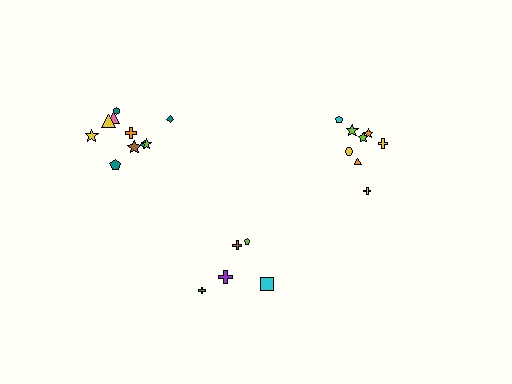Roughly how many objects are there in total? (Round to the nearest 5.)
Roughly 25 objects in total.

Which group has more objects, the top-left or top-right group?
The top-left group.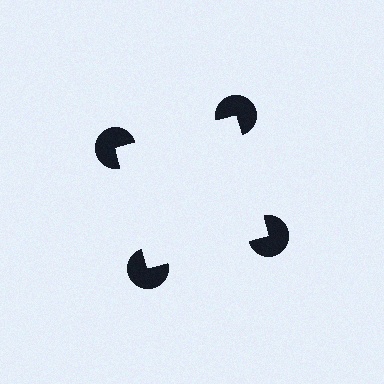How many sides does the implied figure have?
4 sides.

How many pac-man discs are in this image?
There are 4 — one at each vertex of the illusory square.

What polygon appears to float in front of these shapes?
An illusory square — its edges are inferred from the aligned wedge cuts in the pac-man discs, not physically drawn.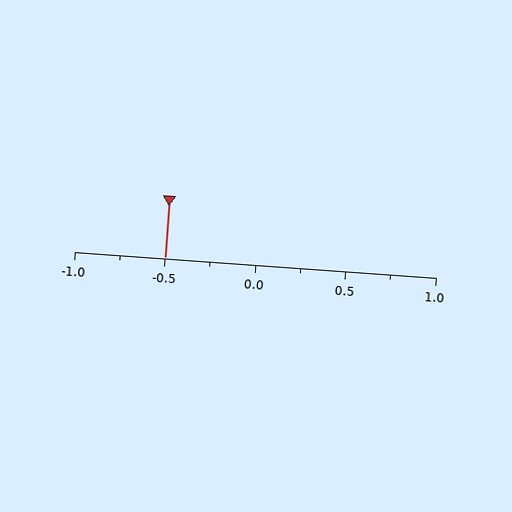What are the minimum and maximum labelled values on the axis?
The axis runs from -1.0 to 1.0.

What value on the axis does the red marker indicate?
The marker indicates approximately -0.5.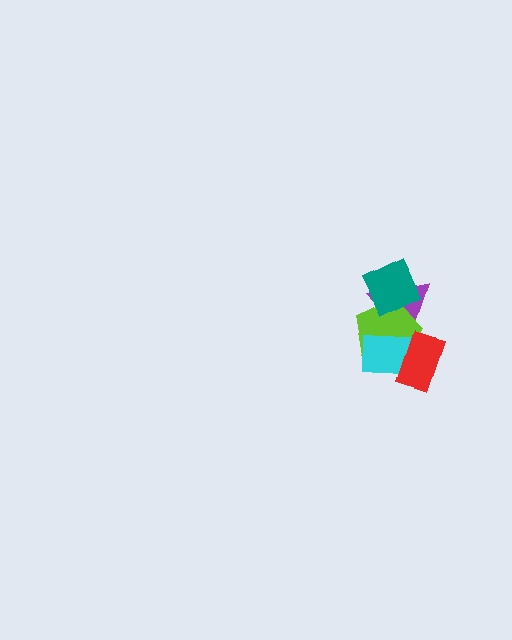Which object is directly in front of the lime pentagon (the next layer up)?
The cyan rectangle is directly in front of the lime pentagon.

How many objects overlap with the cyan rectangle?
3 objects overlap with the cyan rectangle.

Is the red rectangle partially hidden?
No, no other shape covers it.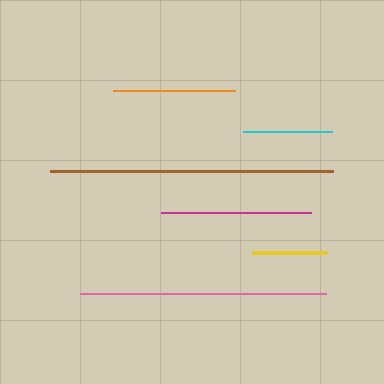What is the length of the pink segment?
The pink segment is approximately 246 pixels long.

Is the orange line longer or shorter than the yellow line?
The orange line is longer than the yellow line.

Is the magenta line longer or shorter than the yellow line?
The magenta line is longer than the yellow line.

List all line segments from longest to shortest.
From longest to shortest: brown, pink, magenta, orange, cyan, yellow.